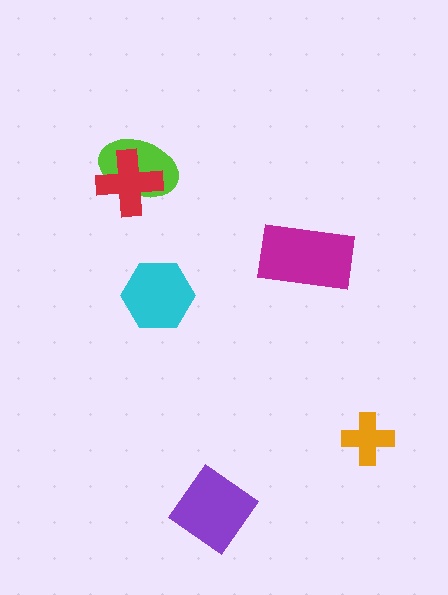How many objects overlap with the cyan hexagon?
0 objects overlap with the cyan hexagon.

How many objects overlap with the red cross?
1 object overlaps with the red cross.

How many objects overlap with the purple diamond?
0 objects overlap with the purple diamond.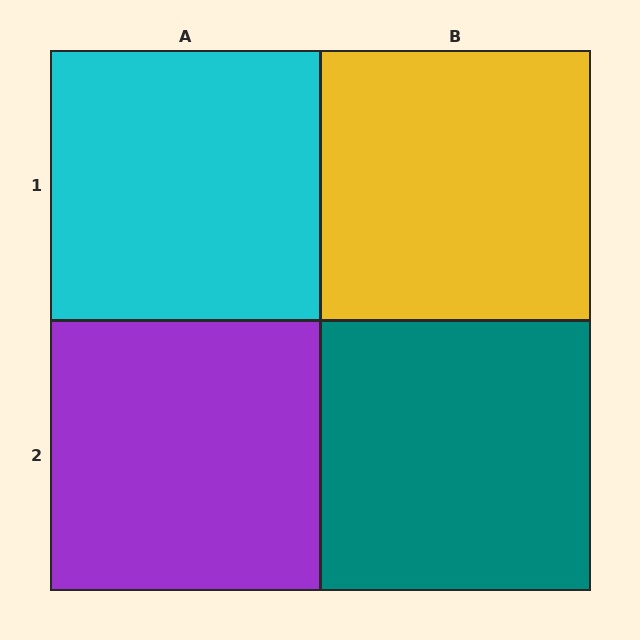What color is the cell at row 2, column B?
Teal.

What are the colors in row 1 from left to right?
Cyan, yellow.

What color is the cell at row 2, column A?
Purple.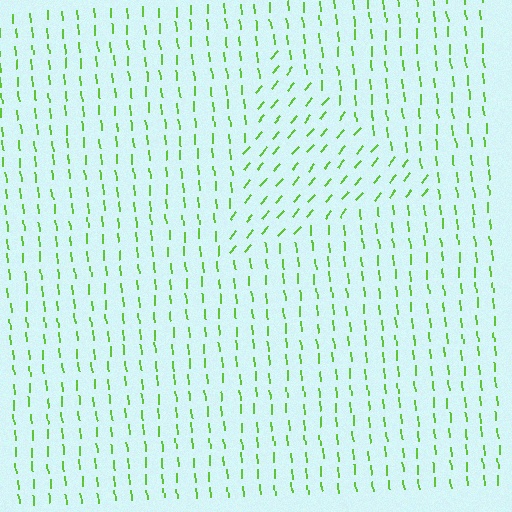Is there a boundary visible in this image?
Yes, there is a texture boundary formed by a change in line orientation.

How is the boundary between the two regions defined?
The boundary is defined purely by a change in line orientation (approximately 45 degrees difference). All lines are the same color and thickness.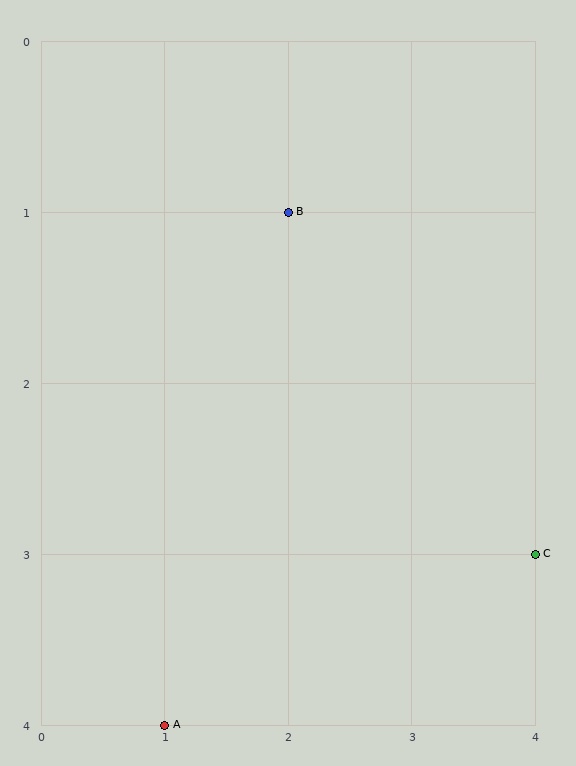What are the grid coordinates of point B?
Point B is at grid coordinates (2, 1).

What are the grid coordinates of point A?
Point A is at grid coordinates (1, 4).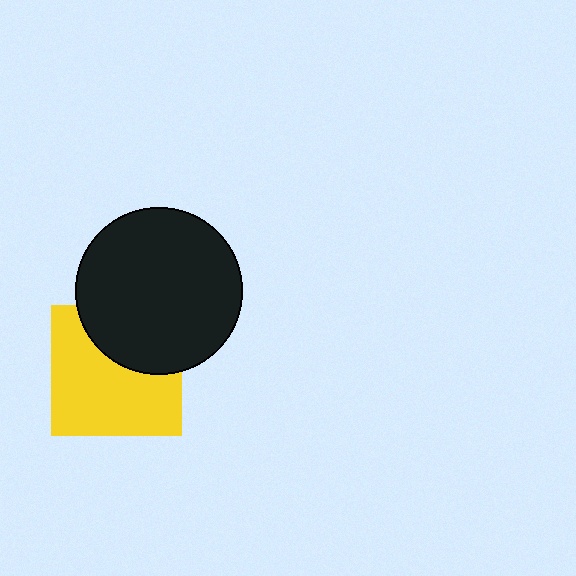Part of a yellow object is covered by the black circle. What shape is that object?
It is a square.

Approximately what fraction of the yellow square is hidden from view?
Roughly 35% of the yellow square is hidden behind the black circle.